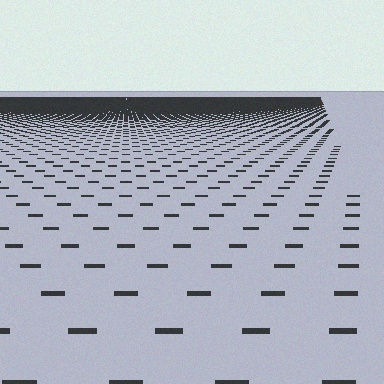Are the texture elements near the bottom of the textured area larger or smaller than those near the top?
Larger. Near the bottom, elements are closer to the viewer and appear at a bigger on-screen size.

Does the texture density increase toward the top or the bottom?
Density increases toward the top.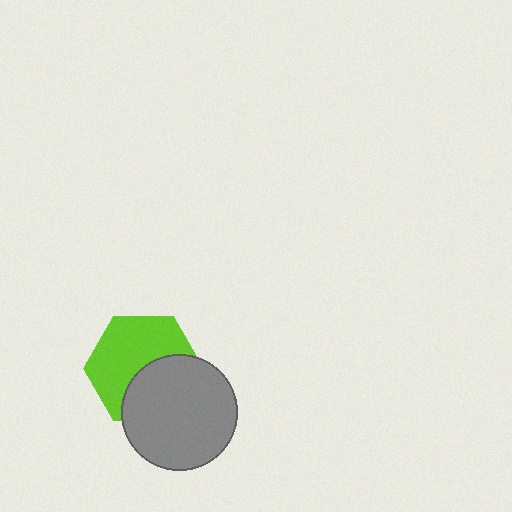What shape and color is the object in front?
The object in front is a gray circle.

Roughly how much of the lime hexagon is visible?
About half of it is visible (roughly 59%).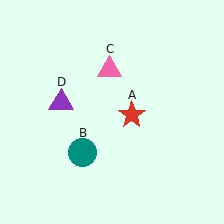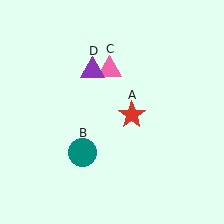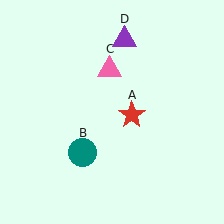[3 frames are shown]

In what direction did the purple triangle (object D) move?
The purple triangle (object D) moved up and to the right.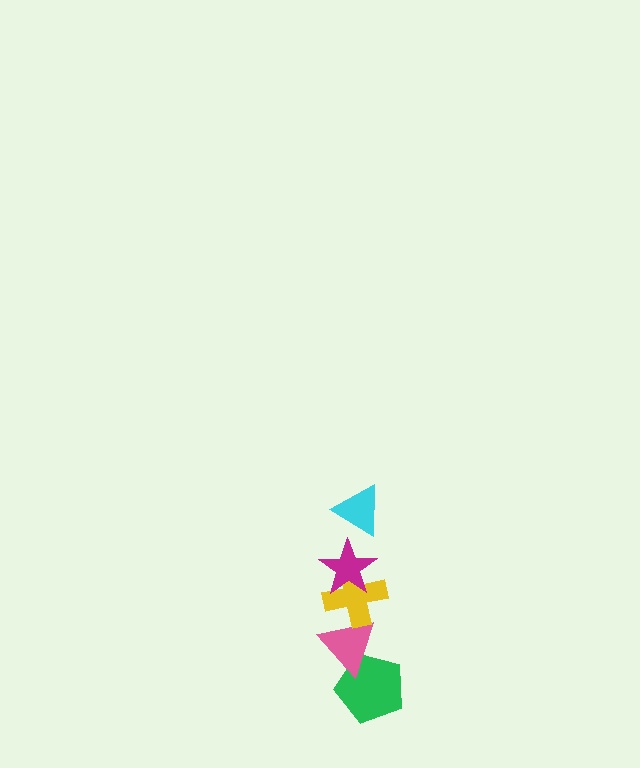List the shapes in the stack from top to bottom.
From top to bottom: the cyan triangle, the magenta star, the yellow cross, the pink triangle, the green pentagon.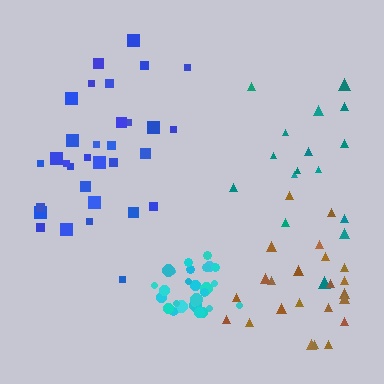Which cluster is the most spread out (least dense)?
Teal.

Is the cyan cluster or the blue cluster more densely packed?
Cyan.